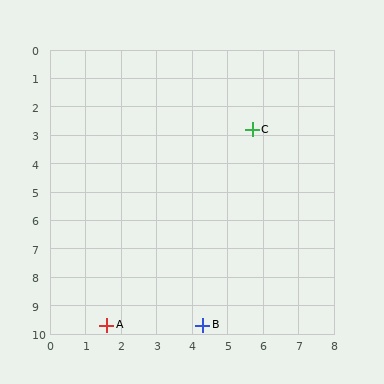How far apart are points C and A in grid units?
Points C and A are about 8.0 grid units apart.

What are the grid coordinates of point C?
Point C is at approximately (5.7, 2.8).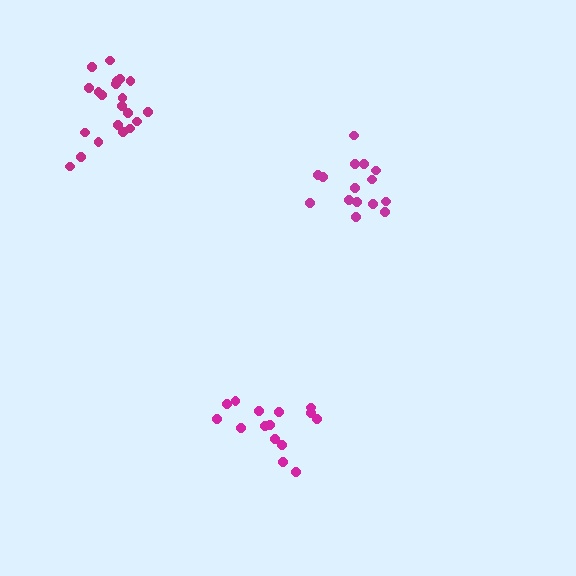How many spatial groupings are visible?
There are 3 spatial groupings.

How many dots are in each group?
Group 1: 21 dots, Group 2: 15 dots, Group 3: 15 dots (51 total).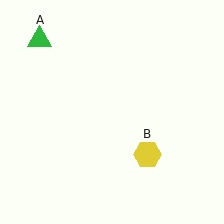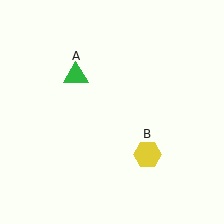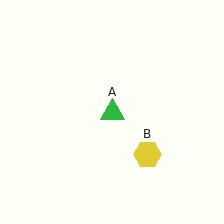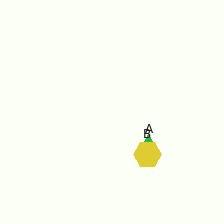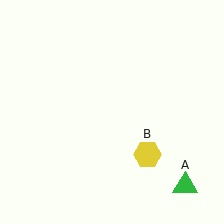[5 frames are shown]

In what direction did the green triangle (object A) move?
The green triangle (object A) moved down and to the right.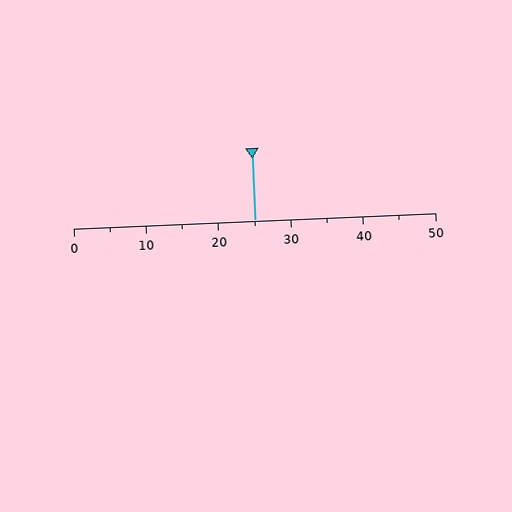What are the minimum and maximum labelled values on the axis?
The axis runs from 0 to 50.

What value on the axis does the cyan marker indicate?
The marker indicates approximately 25.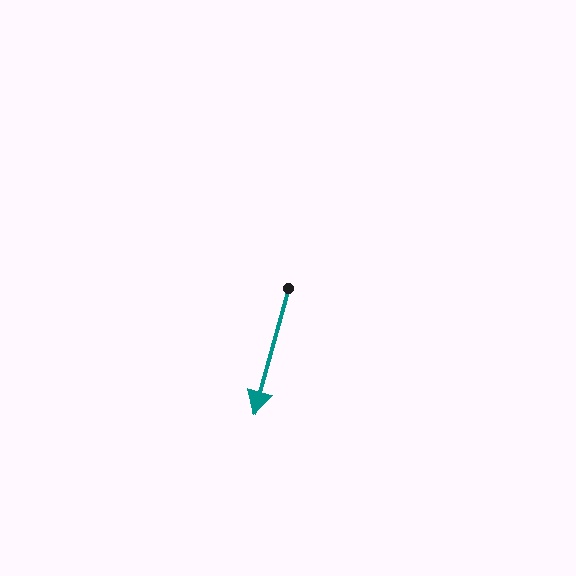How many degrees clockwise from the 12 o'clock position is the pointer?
Approximately 195 degrees.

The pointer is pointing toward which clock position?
Roughly 7 o'clock.